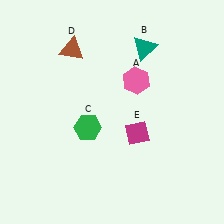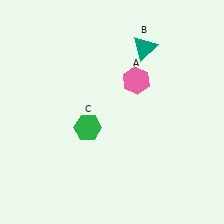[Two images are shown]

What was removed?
The magenta diamond (E), the brown triangle (D) were removed in Image 2.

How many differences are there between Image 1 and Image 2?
There are 2 differences between the two images.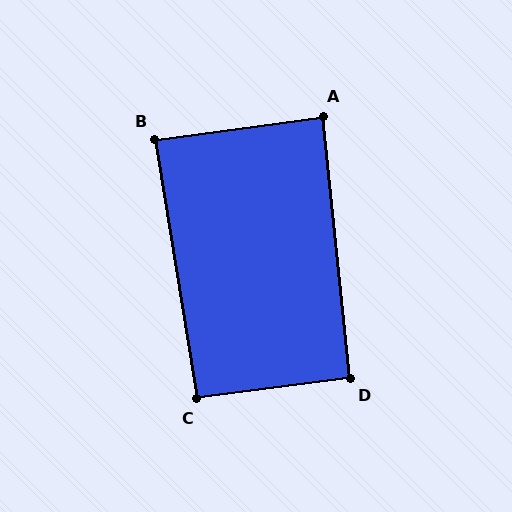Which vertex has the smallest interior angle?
B, at approximately 88 degrees.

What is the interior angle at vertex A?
Approximately 88 degrees (approximately right).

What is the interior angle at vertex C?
Approximately 92 degrees (approximately right).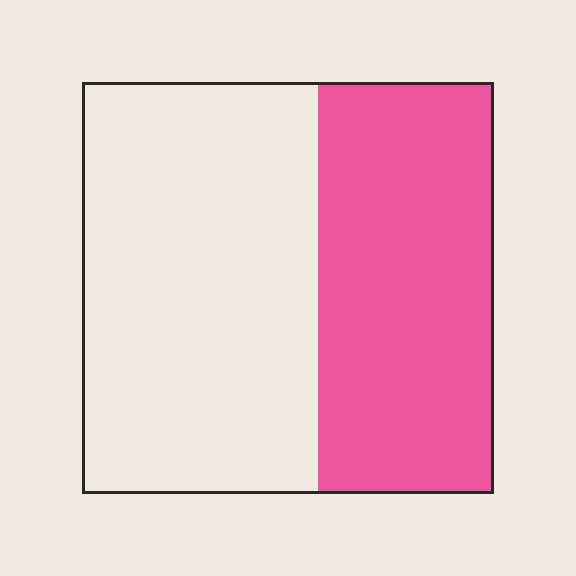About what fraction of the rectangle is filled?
About two fifths (2/5).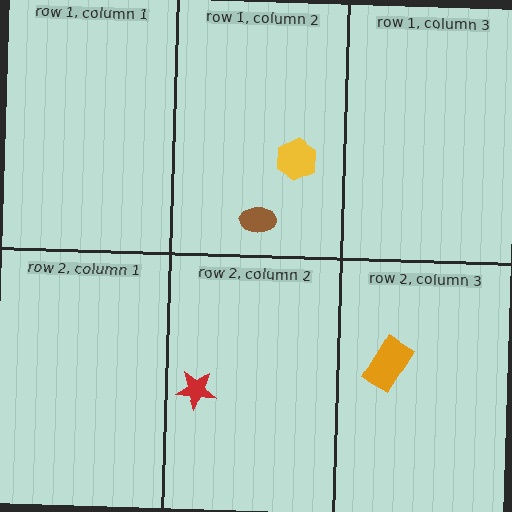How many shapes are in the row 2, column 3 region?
1.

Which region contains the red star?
The row 2, column 2 region.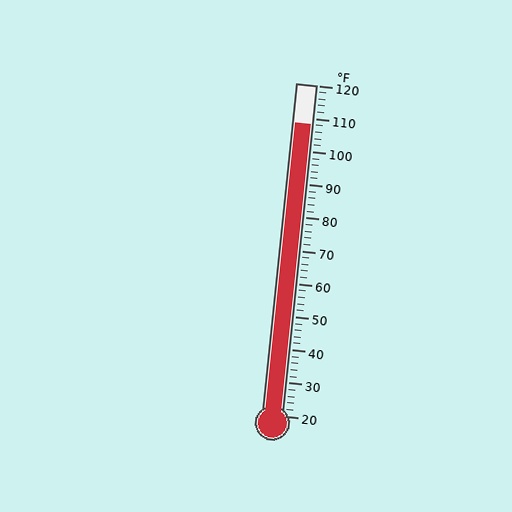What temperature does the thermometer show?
The thermometer shows approximately 108°F.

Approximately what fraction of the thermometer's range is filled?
The thermometer is filled to approximately 90% of its range.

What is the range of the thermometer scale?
The thermometer scale ranges from 20°F to 120°F.